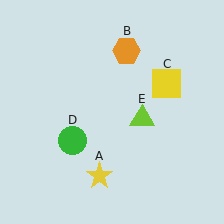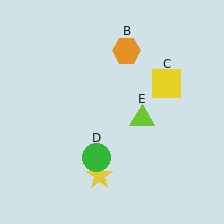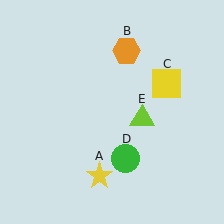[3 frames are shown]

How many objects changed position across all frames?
1 object changed position: green circle (object D).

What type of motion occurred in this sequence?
The green circle (object D) rotated counterclockwise around the center of the scene.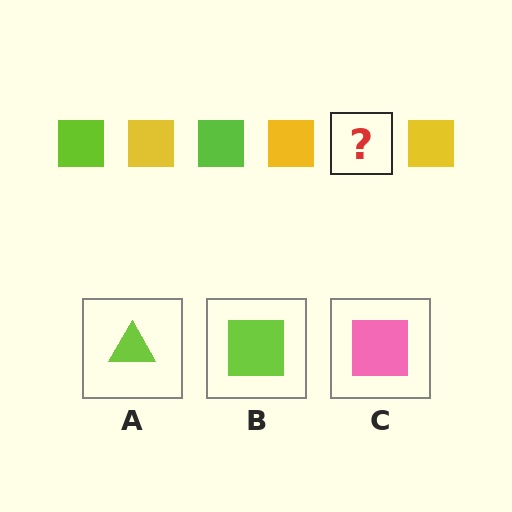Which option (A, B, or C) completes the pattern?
B.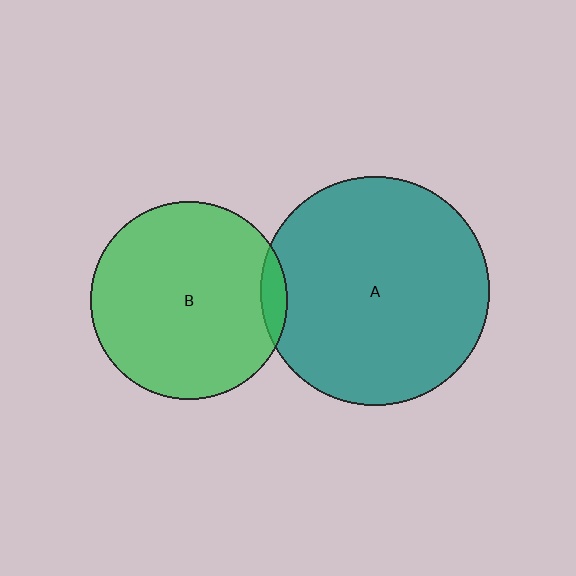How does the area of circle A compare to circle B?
Approximately 1.3 times.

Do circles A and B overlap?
Yes.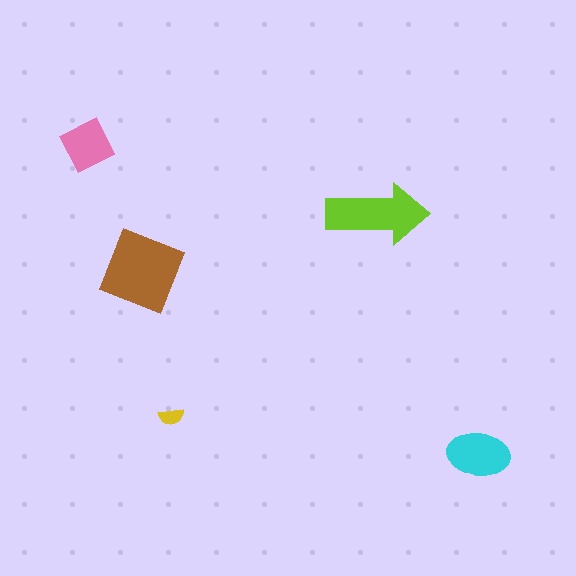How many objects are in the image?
There are 5 objects in the image.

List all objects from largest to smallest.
The brown square, the lime arrow, the cyan ellipse, the pink diamond, the yellow semicircle.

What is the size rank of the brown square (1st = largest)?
1st.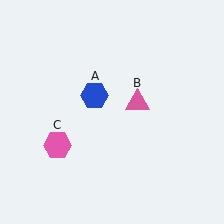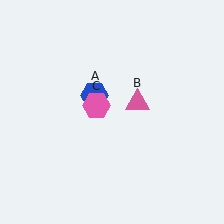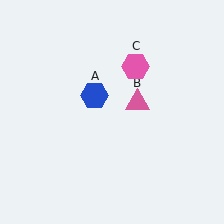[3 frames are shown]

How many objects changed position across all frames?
1 object changed position: pink hexagon (object C).